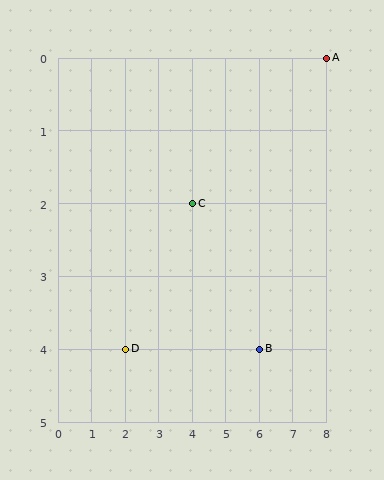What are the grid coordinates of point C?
Point C is at grid coordinates (4, 2).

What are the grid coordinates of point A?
Point A is at grid coordinates (8, 0).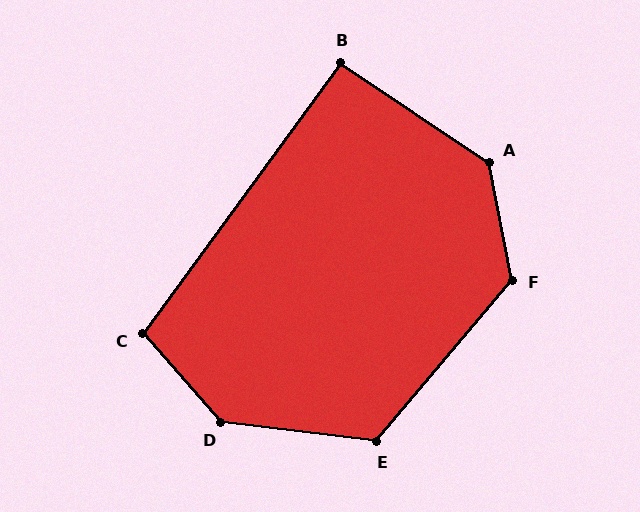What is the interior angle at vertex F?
Approximately 129 degrees (obtuse).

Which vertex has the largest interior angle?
D, at approximately 138 degrees.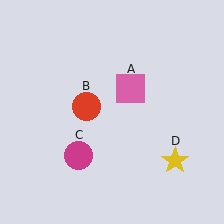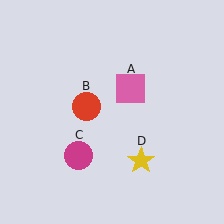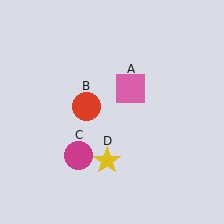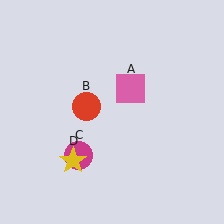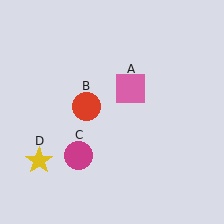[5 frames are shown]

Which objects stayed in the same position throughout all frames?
Pink square (object A) and red circle (object B) and magenta circle (object C) remained stationary.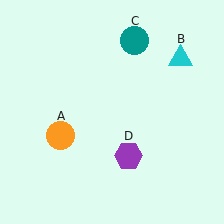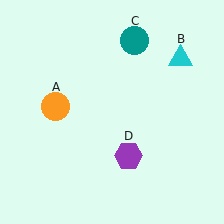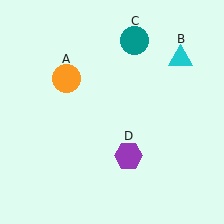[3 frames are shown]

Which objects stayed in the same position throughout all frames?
Cyan triangle (object B) and teal circle (object C) and purple hexagon (object D) remained stationary.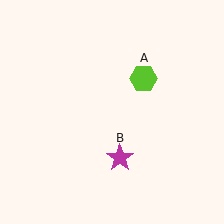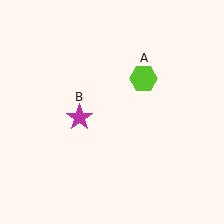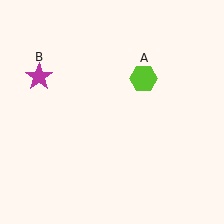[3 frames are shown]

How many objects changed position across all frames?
1 object changed position: magenta star (object B).